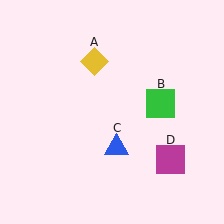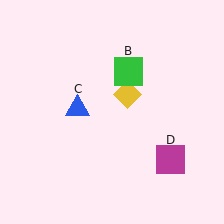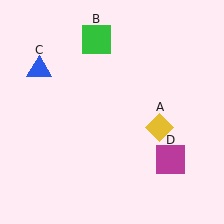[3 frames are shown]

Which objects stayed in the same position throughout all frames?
Magenta square (object D) remained stationary.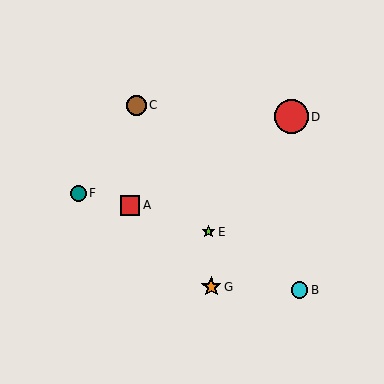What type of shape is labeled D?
Shape D is a red circle.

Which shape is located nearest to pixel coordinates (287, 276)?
The cyan circle (labeled B) at (300, 290) is nearest to that location.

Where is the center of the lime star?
The center of the lime star is at (208, 232).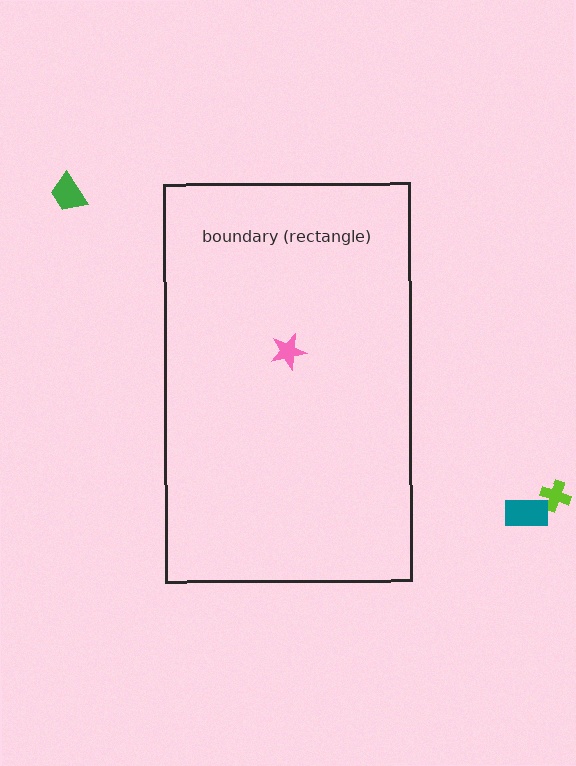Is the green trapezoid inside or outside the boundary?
Outside.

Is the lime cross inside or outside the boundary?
Outside.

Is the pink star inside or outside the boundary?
Inside.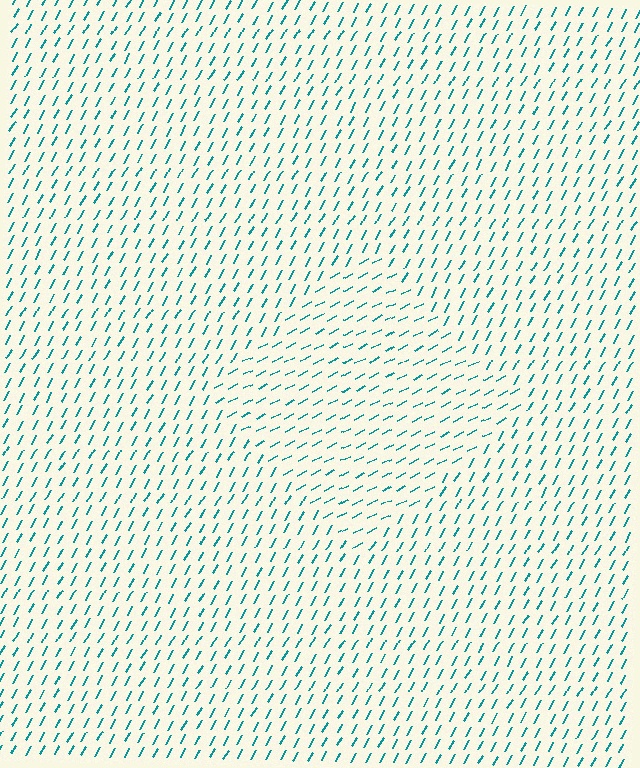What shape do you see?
I see a diamond.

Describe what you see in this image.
The image is filled with small teal line segments. A diamond region in the image has lines oriented differently from the surrounding lines, creating a visible texture boundary.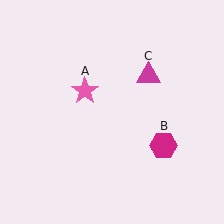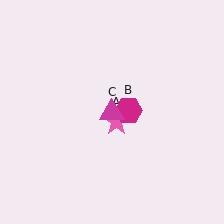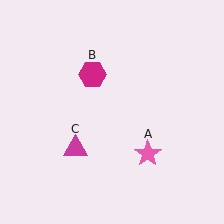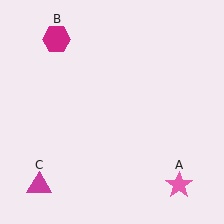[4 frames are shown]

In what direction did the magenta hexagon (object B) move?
The magenta hexagon (object B) moved up and to the left.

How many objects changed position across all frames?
3 objects changed position: pink star (object A), magenta hexagon (object B), magenta triangle (object C).